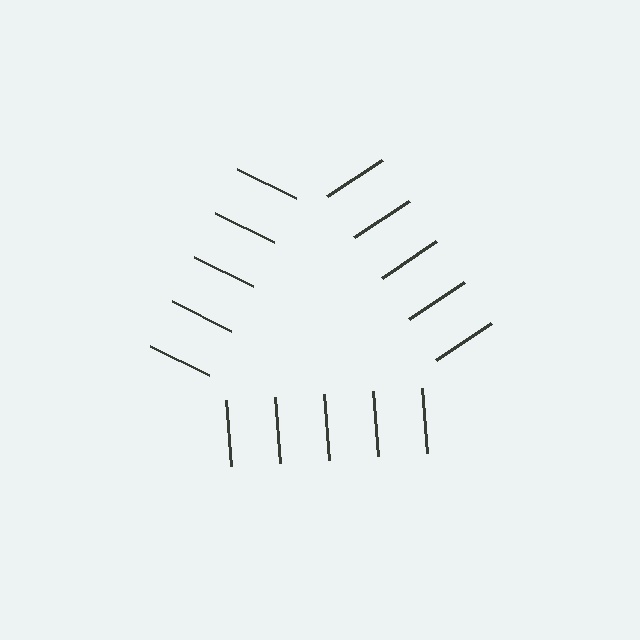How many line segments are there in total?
15 — 5 along each of the 3 edges.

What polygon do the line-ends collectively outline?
An illusory triangle — the line segments terminate on its edges but no continuous stroke is drawn.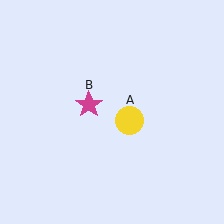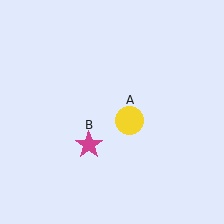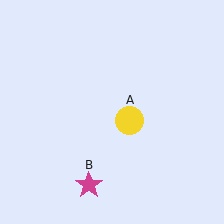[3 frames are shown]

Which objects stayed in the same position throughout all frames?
Yellow circle (object A) remained stationary.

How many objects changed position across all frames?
1 object changed position: magenta star (object B).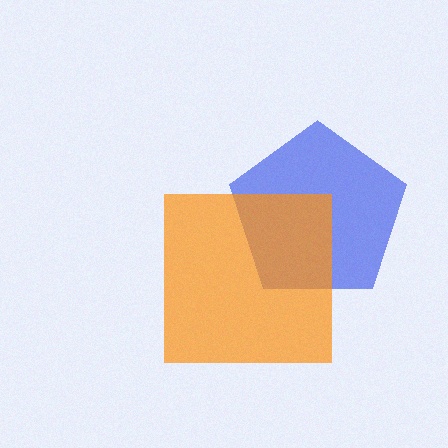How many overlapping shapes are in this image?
There are 2 overlapping shapes in the image.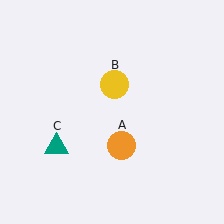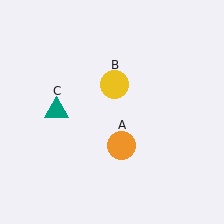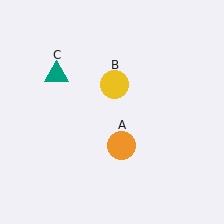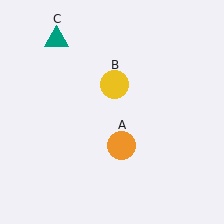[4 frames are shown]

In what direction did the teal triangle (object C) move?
The teal triangle (object C) moved up.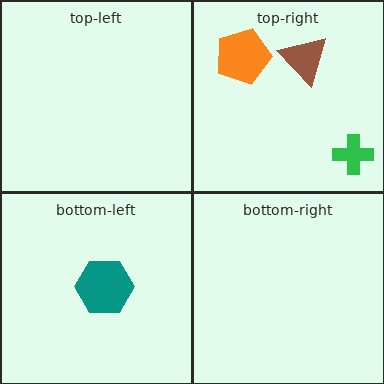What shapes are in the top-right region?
The brown triangle, the green cross, the orange pentagon.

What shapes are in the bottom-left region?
The teal hexagon.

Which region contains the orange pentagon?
The top-right region.